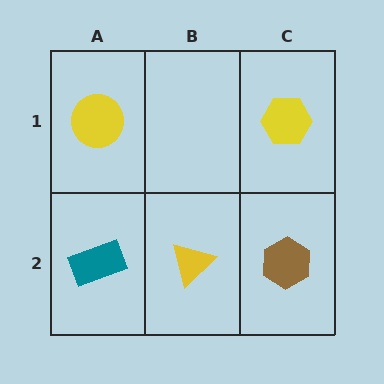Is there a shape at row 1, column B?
No, that cell is empty.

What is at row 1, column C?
A yellow hexagon.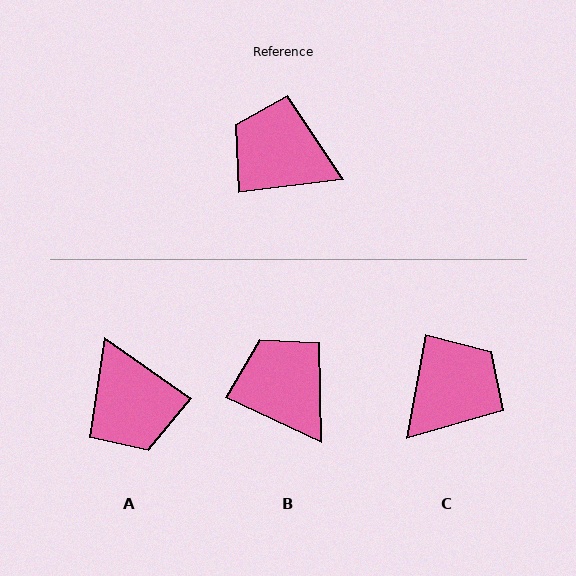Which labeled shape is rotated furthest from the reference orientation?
A, about 138 degrees away.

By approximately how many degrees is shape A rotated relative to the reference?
Approximately 138 degrees counter-clockwise.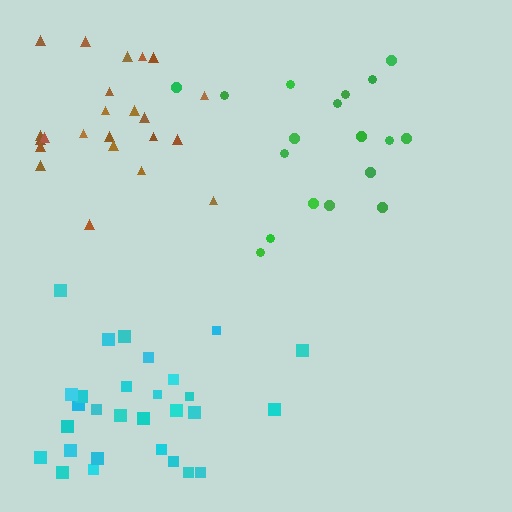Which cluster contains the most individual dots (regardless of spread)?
Cyan (29).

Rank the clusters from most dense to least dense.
cyan, brown, green.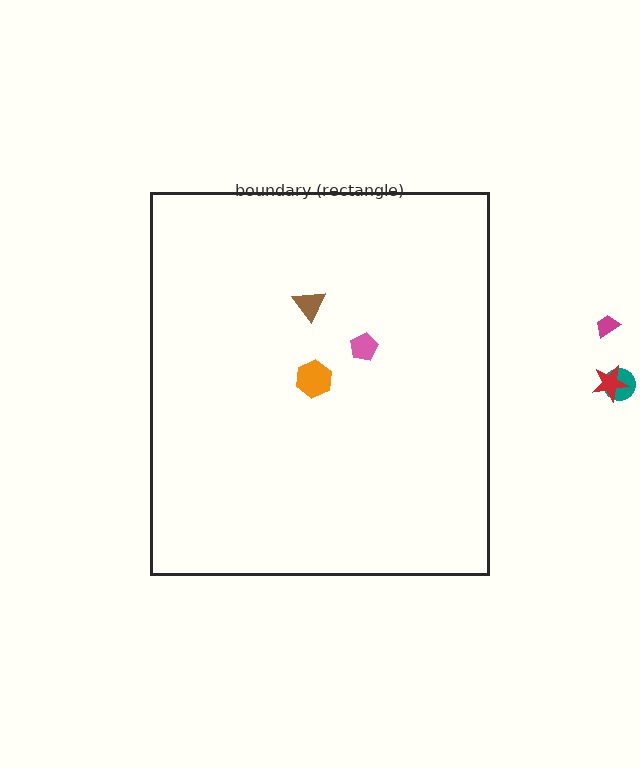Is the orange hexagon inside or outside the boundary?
Inside.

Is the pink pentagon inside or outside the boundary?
Inside.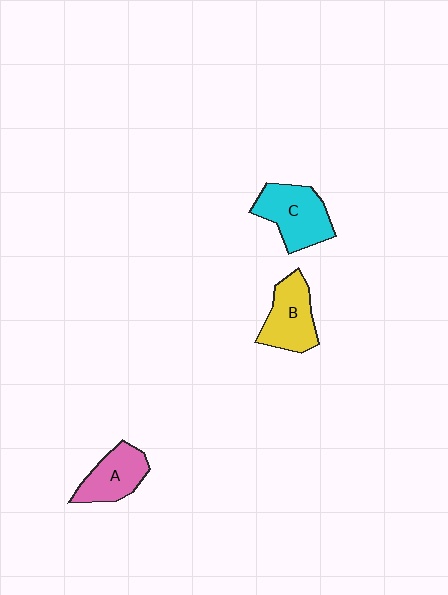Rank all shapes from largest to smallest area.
From largest to smallest: C (cyan), B (yellow), A (pink).